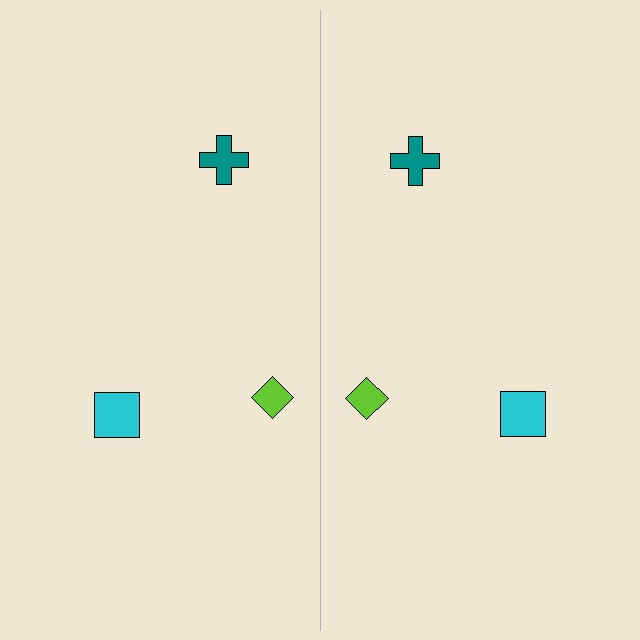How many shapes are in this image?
There are 6 shapes in this image.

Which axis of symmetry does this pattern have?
The pattern has a vertical axis of symmetry running through the center of the image.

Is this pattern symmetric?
Yes, this pattern has bilateral (reflection) symmetry.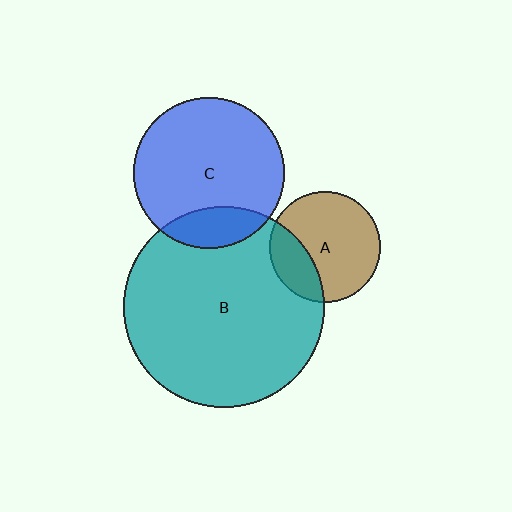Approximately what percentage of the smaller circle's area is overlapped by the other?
Approximately 25%.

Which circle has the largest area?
Circle B (teal).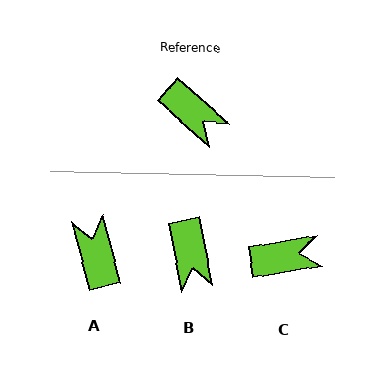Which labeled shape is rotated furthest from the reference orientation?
A, about 147 degrees away.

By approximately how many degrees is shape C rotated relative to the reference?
Approximately 52 degrees counter-clockwise.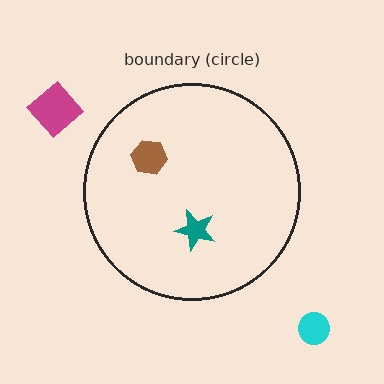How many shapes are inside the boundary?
2 inside, 2 outside.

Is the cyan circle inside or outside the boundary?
Outside.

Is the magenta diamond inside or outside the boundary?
Outside.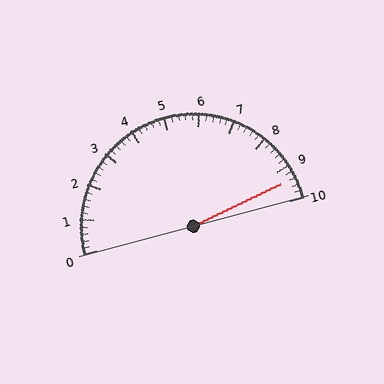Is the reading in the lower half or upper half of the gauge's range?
The reading is in the upper half of the range (0 to 10).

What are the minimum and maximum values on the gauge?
The gauge ranges from 0 to 10.